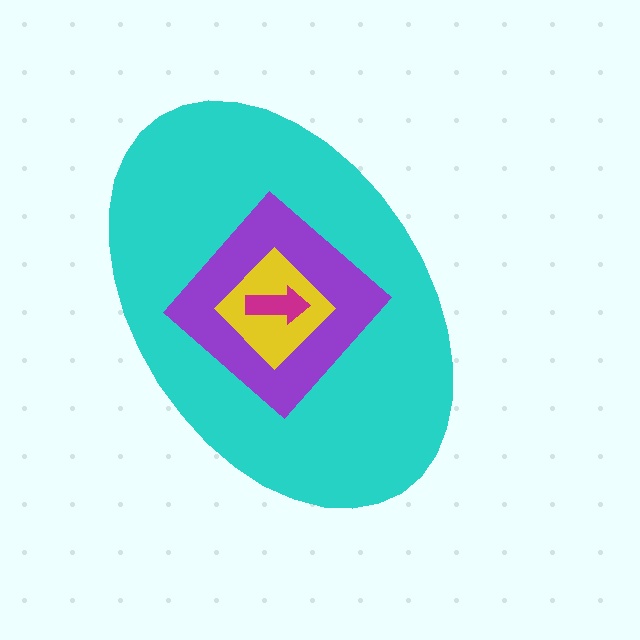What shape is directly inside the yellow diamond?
The magenta arrow.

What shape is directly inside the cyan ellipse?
The purple diamond.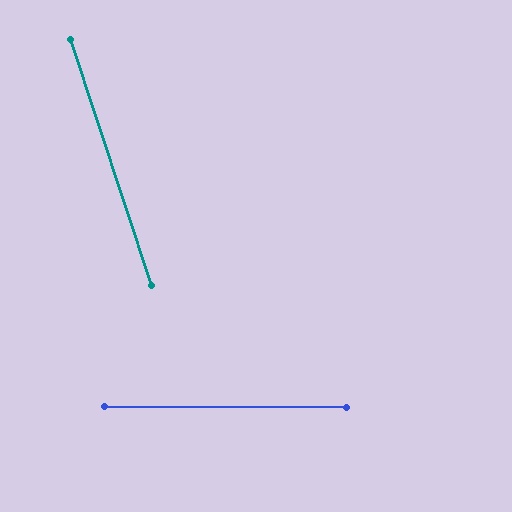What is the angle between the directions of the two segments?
Approximately 71 degrees.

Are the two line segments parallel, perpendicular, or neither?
Neither parallel nor perpendicular — they differ by about 71°.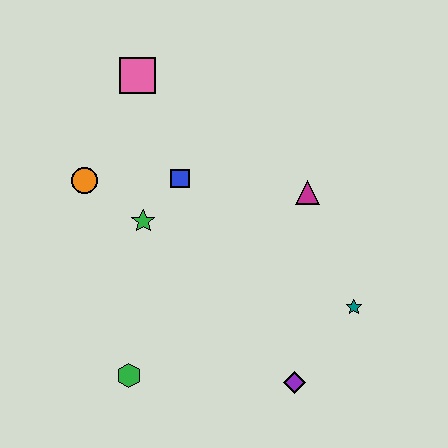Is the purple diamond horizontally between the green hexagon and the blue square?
No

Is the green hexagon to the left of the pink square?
Yes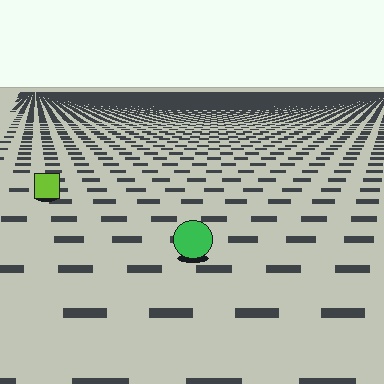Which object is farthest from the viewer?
The lime square is farthest from the viewer. It appears smaller and the ground texture around it is denser.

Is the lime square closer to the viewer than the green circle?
No. The green circle is closer — you can tell from the texture gradient: the ground texture is coarser near it.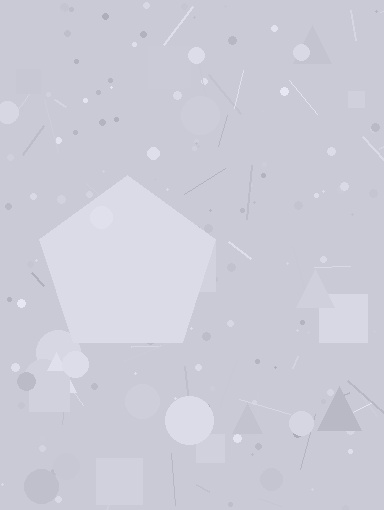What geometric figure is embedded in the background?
A pentagon is embedded in the background.